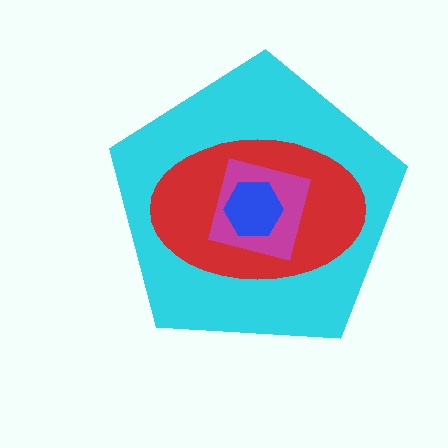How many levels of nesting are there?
4.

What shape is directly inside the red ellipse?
The magenta square.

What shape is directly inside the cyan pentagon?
The red ellipse.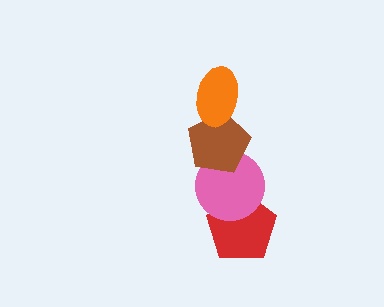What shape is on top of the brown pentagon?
The orange ellipse is on top of the brown pentagon.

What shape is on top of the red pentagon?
The pink circle is on top of the red pentagon.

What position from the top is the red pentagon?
The red pentagon is 4th from the top.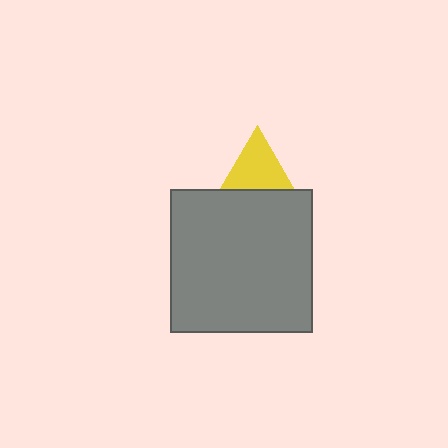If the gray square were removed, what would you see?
You would see the complete yellow triangle.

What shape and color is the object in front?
The object in front is a gray square.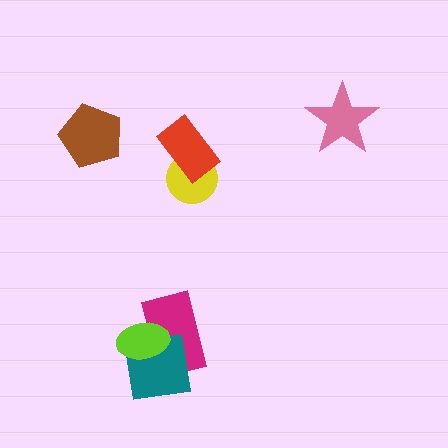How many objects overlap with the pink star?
0 objects overlap with the pink star.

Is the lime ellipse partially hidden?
No, no other shape covers it.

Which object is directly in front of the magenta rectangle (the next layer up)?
The teal square is directly in front of the magenta rectangle.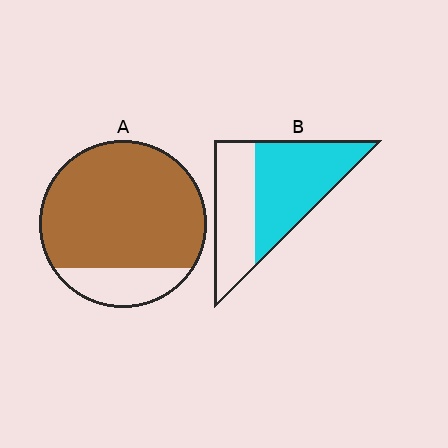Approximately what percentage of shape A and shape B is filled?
A is approximately 80% and B is approximately 55%.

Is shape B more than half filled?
Yes.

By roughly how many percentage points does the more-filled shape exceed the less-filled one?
By roughly 25 percentage points (A over B).